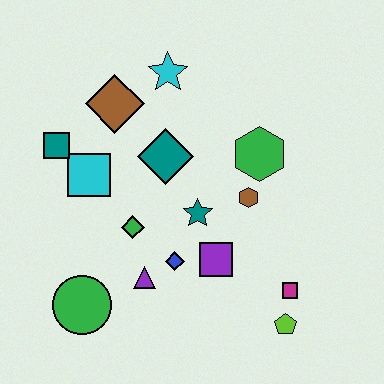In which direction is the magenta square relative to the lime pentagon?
The magenta square is above the lime pentagon.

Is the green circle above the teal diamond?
No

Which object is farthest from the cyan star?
The lime pentagon is farthest from the cyan star.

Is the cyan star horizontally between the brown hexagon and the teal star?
No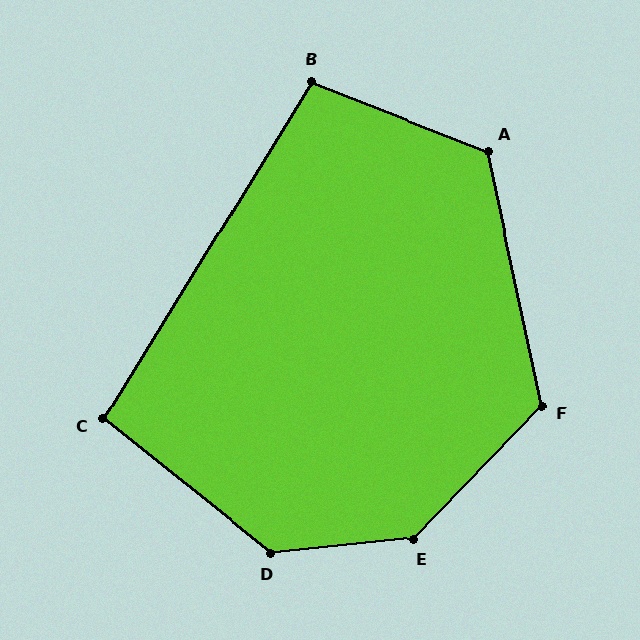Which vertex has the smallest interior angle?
C, at approximately 97 degrees.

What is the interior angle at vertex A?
Approximately 123 degrees (obtuse).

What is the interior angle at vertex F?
Approximately 124 degrees (obtuse).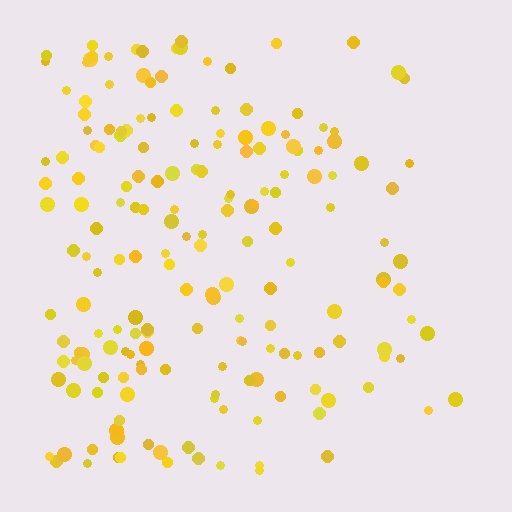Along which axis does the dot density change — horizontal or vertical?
Horizontal.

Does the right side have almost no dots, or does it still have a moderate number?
Still a moderate number, just noticeably fewer than the left.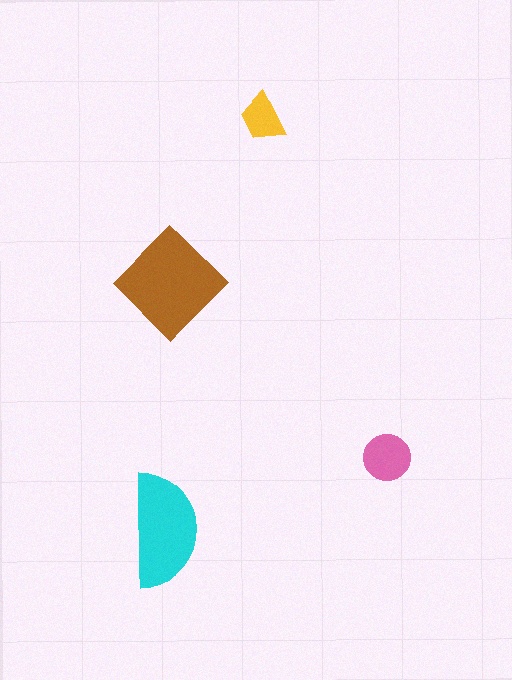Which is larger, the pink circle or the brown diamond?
The brown diamond.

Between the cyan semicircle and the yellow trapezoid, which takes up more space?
The cyan semicircle.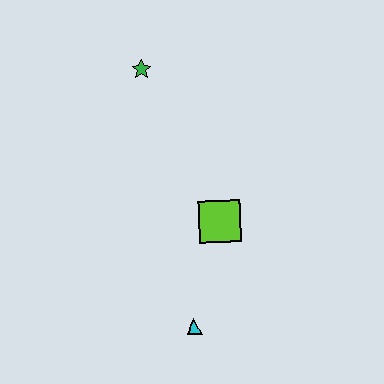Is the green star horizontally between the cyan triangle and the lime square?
No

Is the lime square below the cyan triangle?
No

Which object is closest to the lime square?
The cyan triangle is closest to the lime square.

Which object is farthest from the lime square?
The green star is farthest from the lime square.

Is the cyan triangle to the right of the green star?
Yes